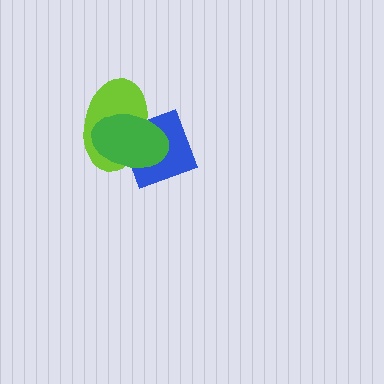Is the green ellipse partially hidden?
No, no other shape covers it.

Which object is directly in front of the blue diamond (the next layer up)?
The lime ellipse is directly in front of the blue diamond.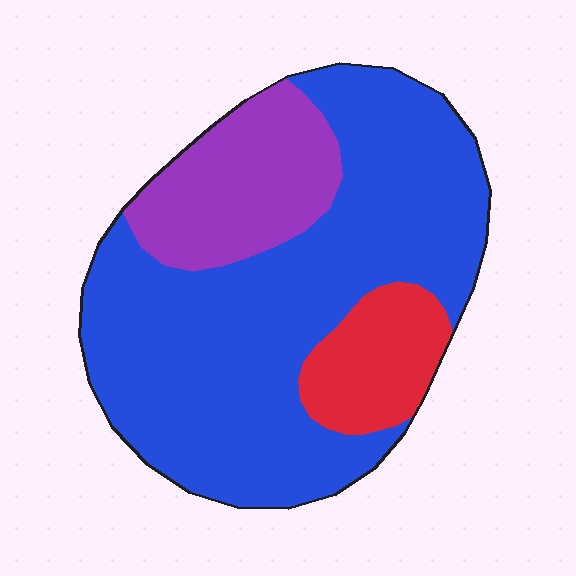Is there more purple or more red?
Purple.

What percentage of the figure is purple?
Purple takes up about one fifth (1/5) of the figure.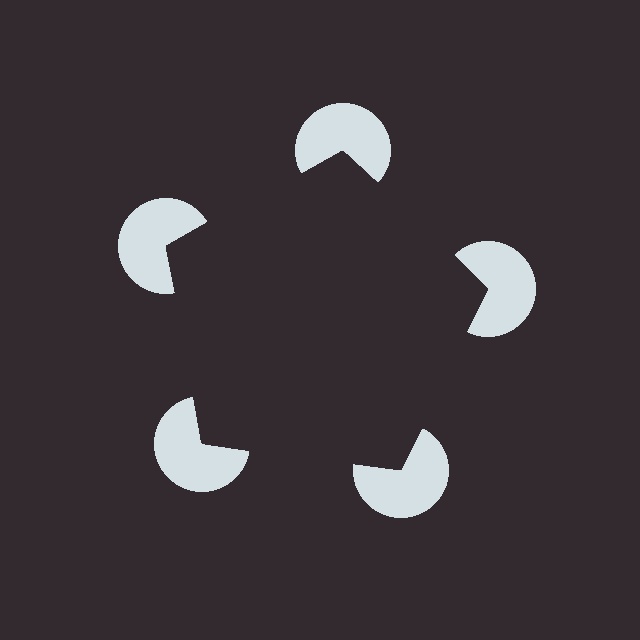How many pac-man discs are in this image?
There are 5 — one at each vertex of the illusory pentagon.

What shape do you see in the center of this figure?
An illusory pentagon — its edges are inferred from the aligned wedge cuts in the pac-man discs, not physically drawn.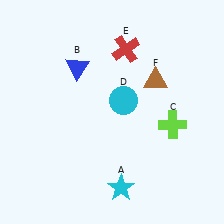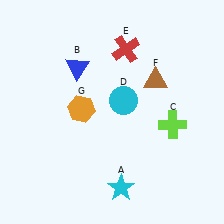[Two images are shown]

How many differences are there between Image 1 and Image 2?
There is 1 difference between the two images.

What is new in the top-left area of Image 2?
An orange hexagon (G) was added in the top-left area of Image 2.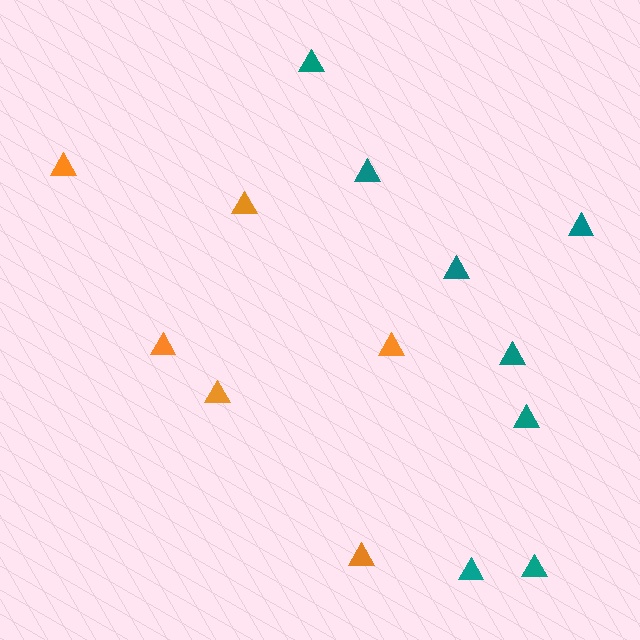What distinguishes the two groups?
There are 2 groups: one group of teal triangles (8) and one group of orange triangles (6).